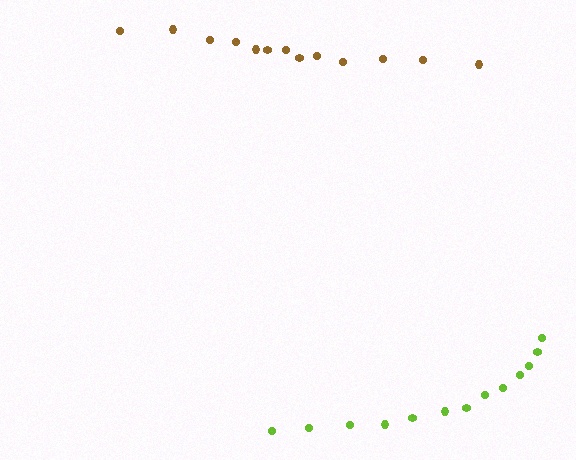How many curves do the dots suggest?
There are 2 distinct paths.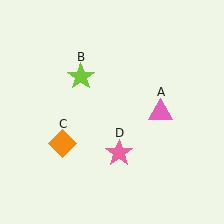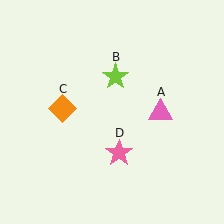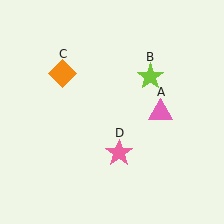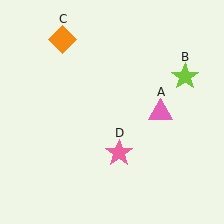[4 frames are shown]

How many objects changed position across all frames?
2 objects changed position: lime star (object B), orange diamond (object C).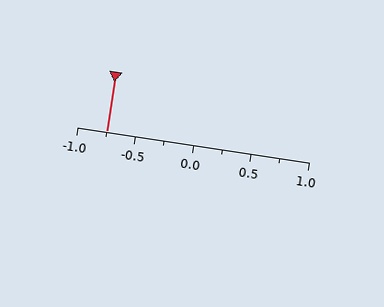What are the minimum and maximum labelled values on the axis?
The axis runs from -1.0 to 1.0.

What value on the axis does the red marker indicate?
The marker indicates approximately -0.75.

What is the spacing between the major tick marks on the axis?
The major ticks are spaced 0.5 apart.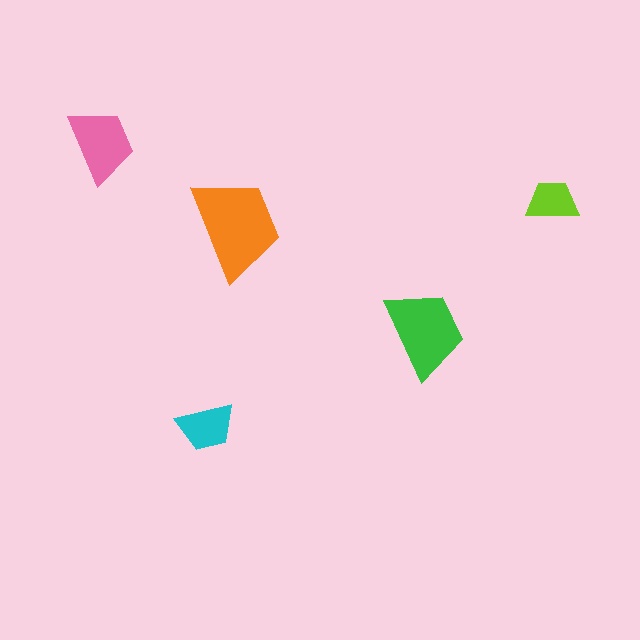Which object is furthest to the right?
The lime trapezoid is rightmost.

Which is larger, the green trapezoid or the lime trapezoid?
The green one.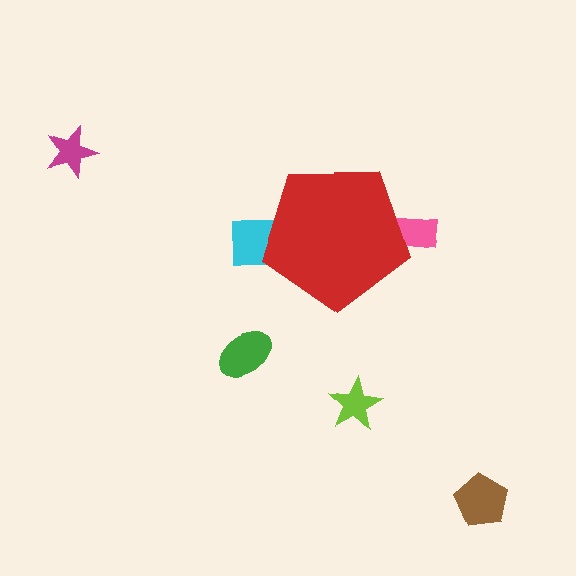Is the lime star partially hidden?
No, the lime star is fully visible.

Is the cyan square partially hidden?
Yes, the cyan square is partially hidden behind the red pentagon.